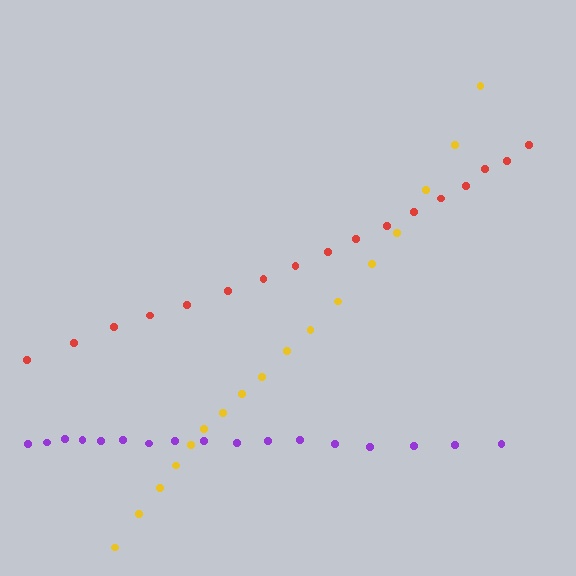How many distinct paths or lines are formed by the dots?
There are 3 distinct paths.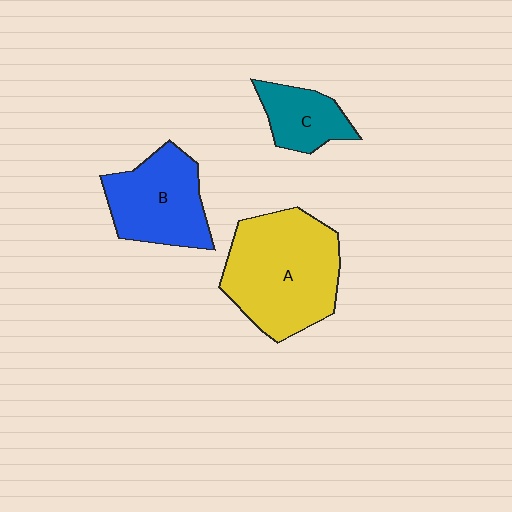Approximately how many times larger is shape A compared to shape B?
Approximately 1.5 times.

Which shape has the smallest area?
Shape C (teal).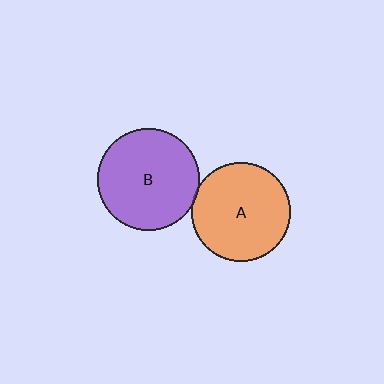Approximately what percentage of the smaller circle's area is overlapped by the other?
Approximately 5%.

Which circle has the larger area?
Circle B (purple).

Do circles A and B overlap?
Yes.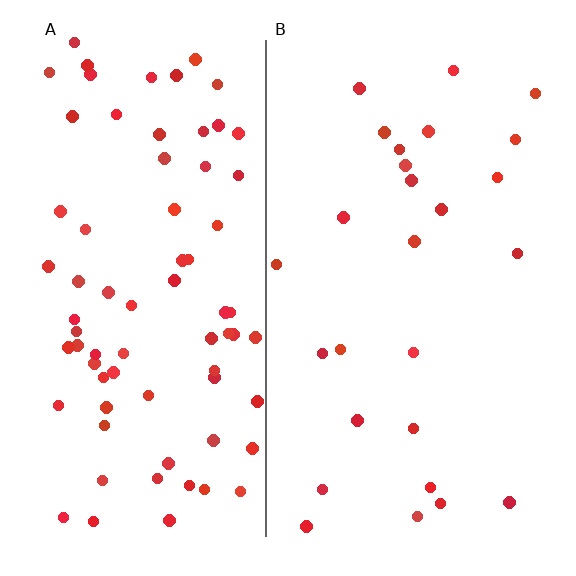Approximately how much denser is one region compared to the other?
Approximately 2.8× — region A over region B.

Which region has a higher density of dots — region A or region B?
A (the left).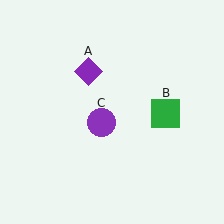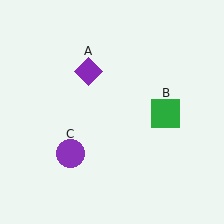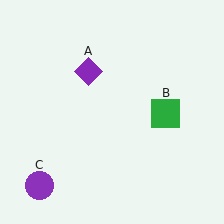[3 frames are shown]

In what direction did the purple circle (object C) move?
The purple circle (object C) moved down and to the left.